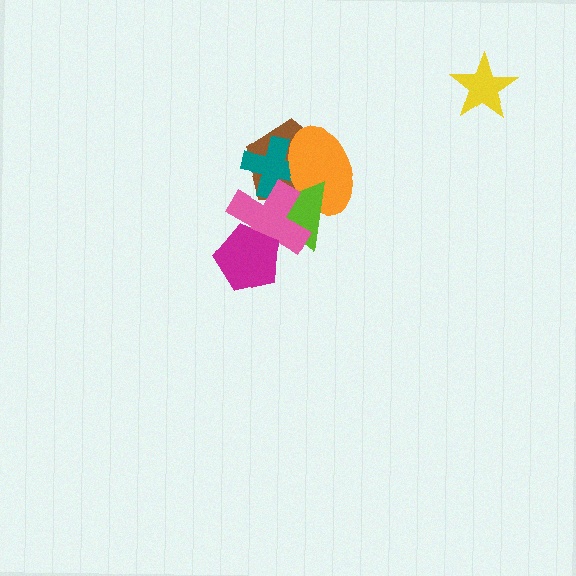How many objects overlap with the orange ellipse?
4 objects overlap with the orange ellipse.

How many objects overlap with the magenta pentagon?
2 objects overlap with the magenta pentagon.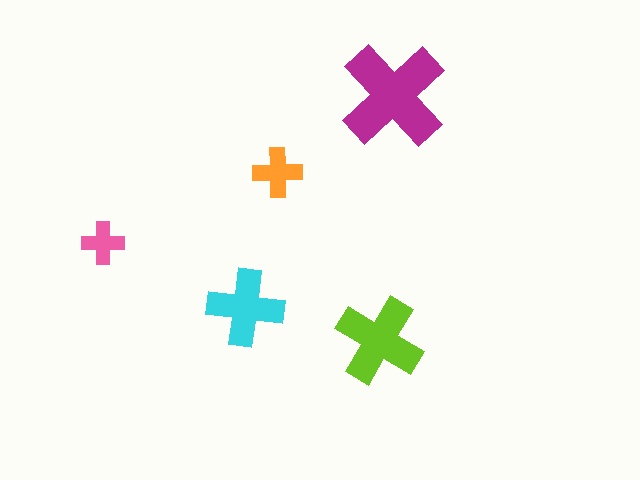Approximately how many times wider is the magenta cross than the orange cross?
About 2 times wider.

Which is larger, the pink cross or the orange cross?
The orange one.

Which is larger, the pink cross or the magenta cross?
The magenta one.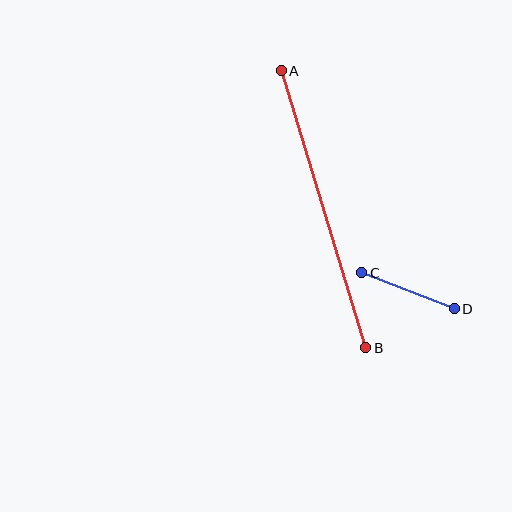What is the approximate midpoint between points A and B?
The midpoint is at approximately (324, 209) pixels.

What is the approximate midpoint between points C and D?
The midpoint is at approximately (408, 291) pixels.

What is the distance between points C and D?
The distance is approximately 99 pixels.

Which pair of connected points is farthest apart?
Points A and B are farthest apart.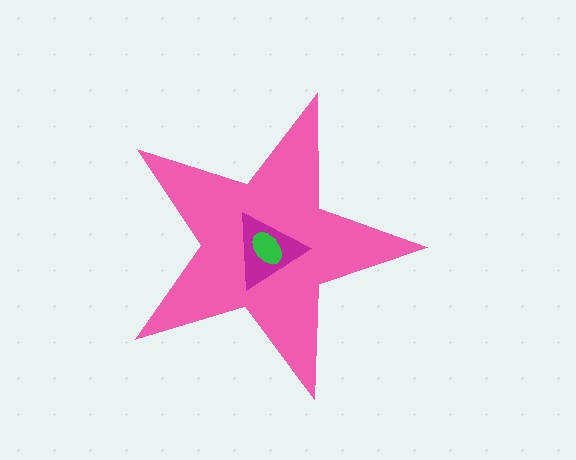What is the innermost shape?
The green ellipse.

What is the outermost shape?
The pink star.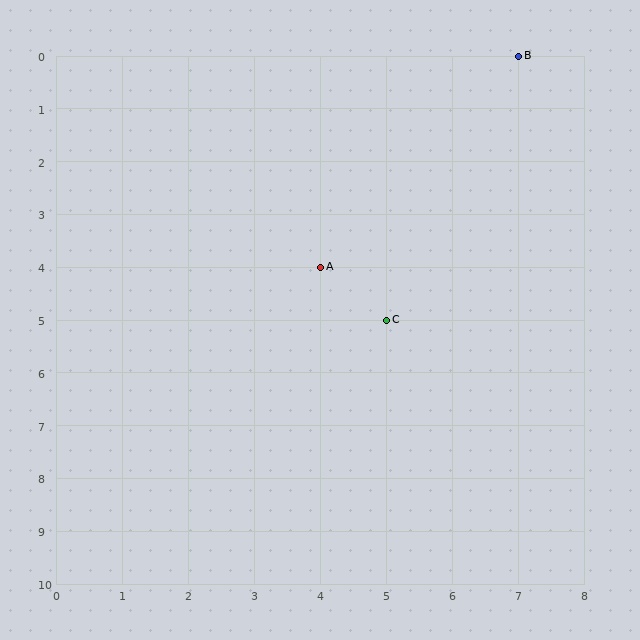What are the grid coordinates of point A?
Point A is at grid coordinates (4, 4).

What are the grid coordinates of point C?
Point C is at grid coordinates (5, 5).